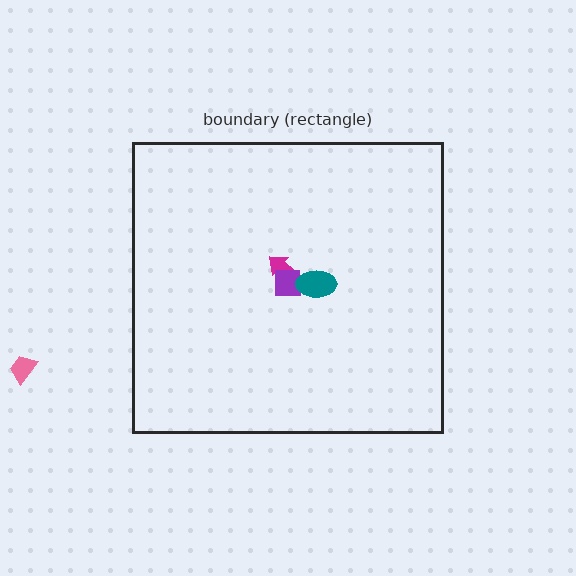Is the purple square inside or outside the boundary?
Inside.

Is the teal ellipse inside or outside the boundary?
Inside.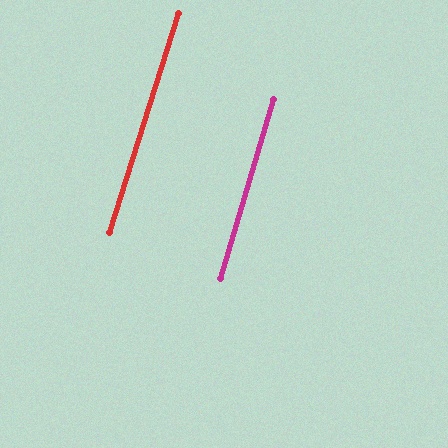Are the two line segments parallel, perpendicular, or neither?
Parallel — their directions differ by only 1.0°.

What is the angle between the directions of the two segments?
Approximately 1 degree.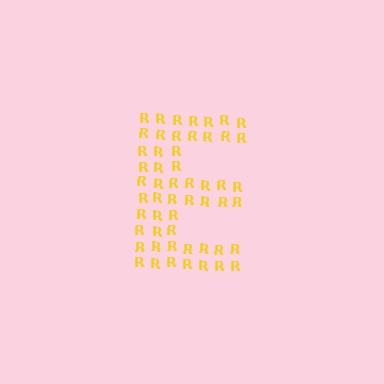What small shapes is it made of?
It is made of small letter R's.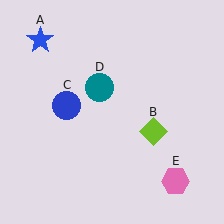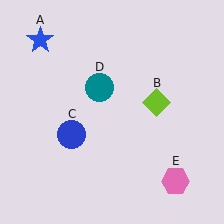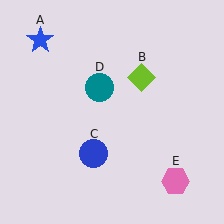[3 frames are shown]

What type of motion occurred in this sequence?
The lime diamond (object B), blue circle (object C) rotated counterclockwise around the center of the scene.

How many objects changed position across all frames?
2 objects changed position: lime diamond (object B), blue circle (object C).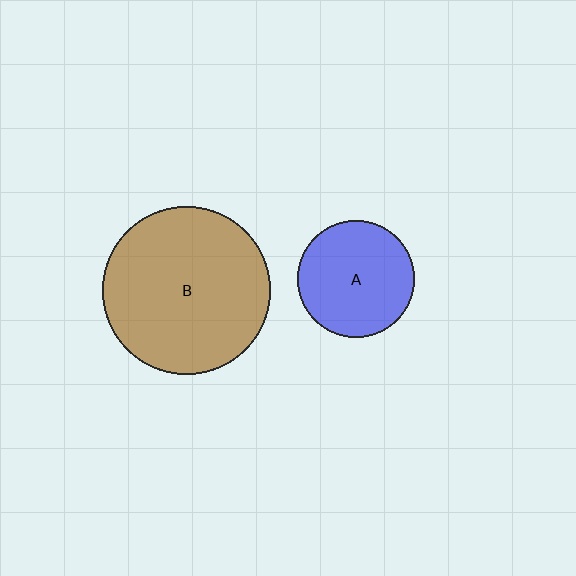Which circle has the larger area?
Circle B (brown).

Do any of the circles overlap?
No, none of the circles overlap.